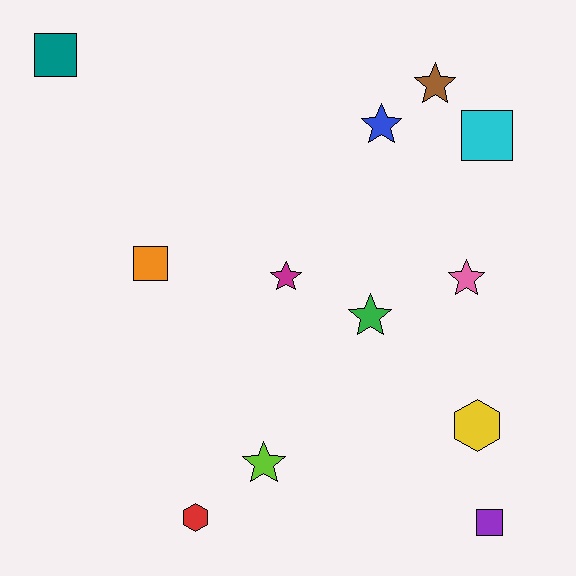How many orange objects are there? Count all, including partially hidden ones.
There is 1 orange object.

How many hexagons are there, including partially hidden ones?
There are 2 hexagons.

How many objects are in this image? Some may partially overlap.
There are 12 objects.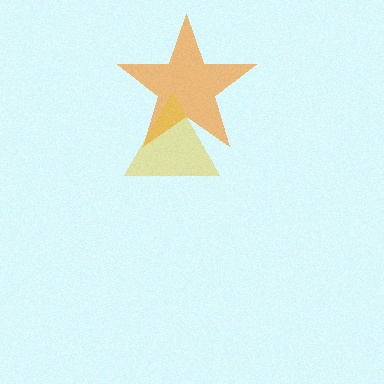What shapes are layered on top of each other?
The layered shapes are: an orange star, a yellow triangle.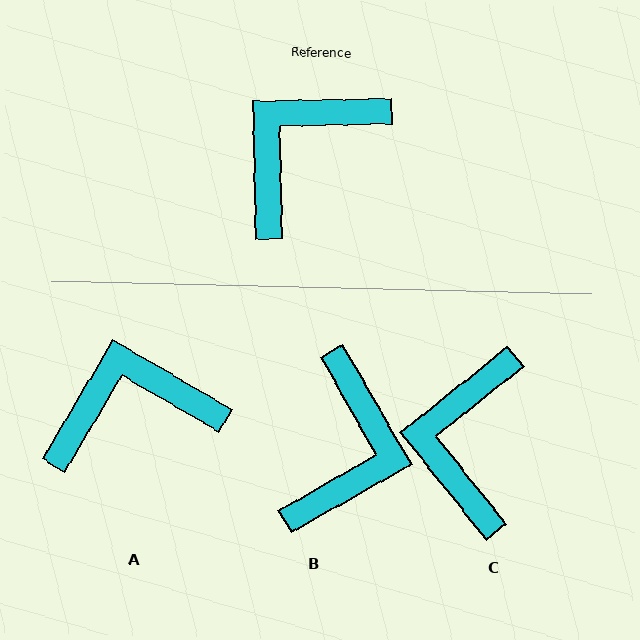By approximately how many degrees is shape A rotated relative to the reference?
Approximately 32 degrees clockwise.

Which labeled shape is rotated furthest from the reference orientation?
B, about 152 degrees away.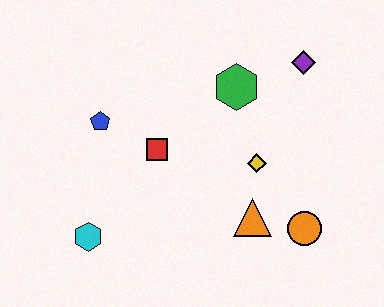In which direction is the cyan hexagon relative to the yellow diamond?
The cyan hexagon is to the left of the yellow diamond.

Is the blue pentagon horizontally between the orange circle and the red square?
No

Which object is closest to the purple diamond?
The green hexagon is closest to the purple diamond.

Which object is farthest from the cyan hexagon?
The purple diamond is farthest from the cyan hexagon.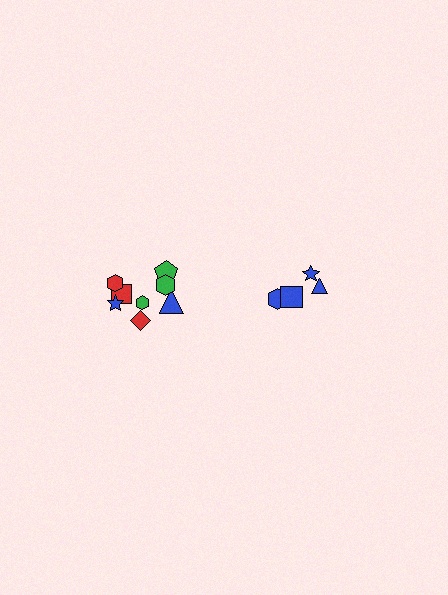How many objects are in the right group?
There are 4 objects.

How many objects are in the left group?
There are 8 objects.